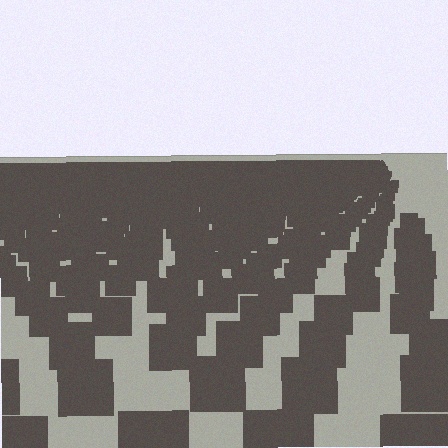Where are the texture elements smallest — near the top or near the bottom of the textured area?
Near the top.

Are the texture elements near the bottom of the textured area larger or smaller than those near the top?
Larger. Near the bottom, elements are closer to the viewer and appear at a bigger on-screen size.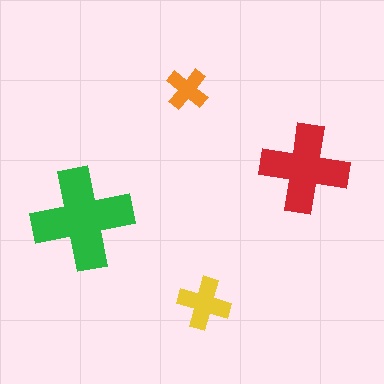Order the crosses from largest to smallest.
the green one, the red one, the yellow one, the orange one.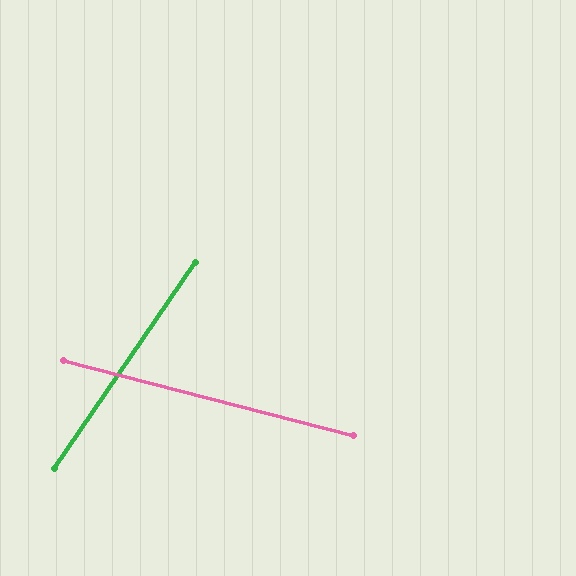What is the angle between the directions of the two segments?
Approximately 70 degrees.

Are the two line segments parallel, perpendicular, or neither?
Neither parallel nor perpendicular — they differ by about 70°.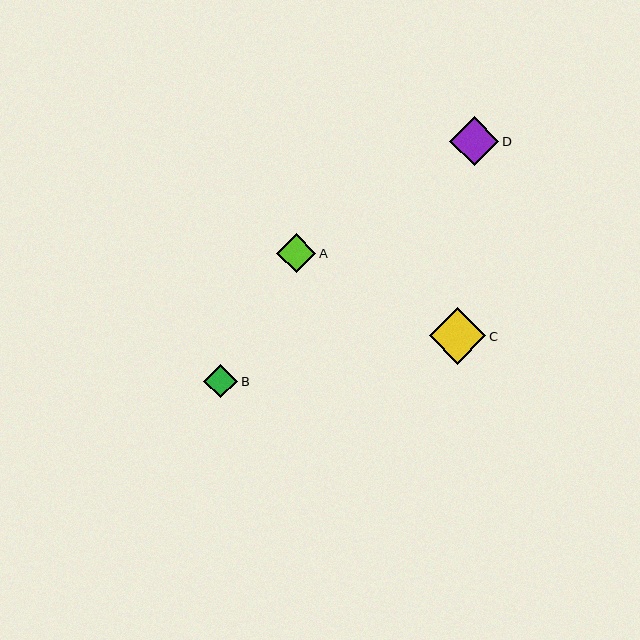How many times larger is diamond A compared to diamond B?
Diamond A is approximately 1.2 times the size of diamond B.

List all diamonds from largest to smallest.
From largest to smallest: C, D, A, B.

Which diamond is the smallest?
Diamond B is the smallest with a size of approximately 34 pixels.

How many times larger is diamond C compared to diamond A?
Diamond C is approximately 1.4 times the size of diamond A.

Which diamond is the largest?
Diamond C is the largest with a size of approximately 57 pixels.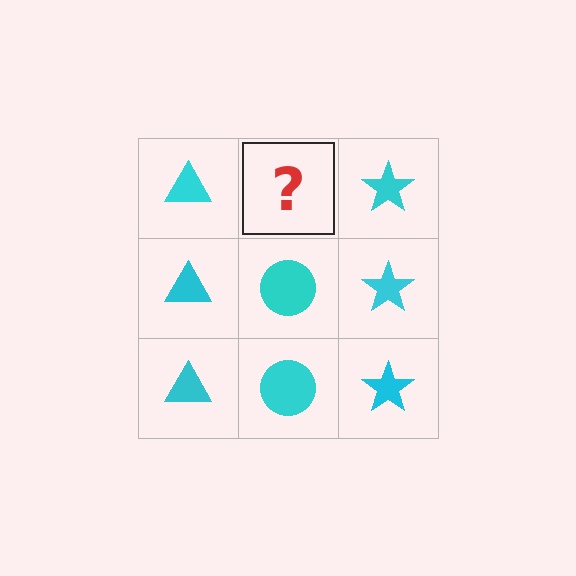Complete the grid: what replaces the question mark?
The question mark should be replaced with a cyan circle.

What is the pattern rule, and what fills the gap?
The rule is that each column has a consistent shape. The gap should be filled with a cyan circle.